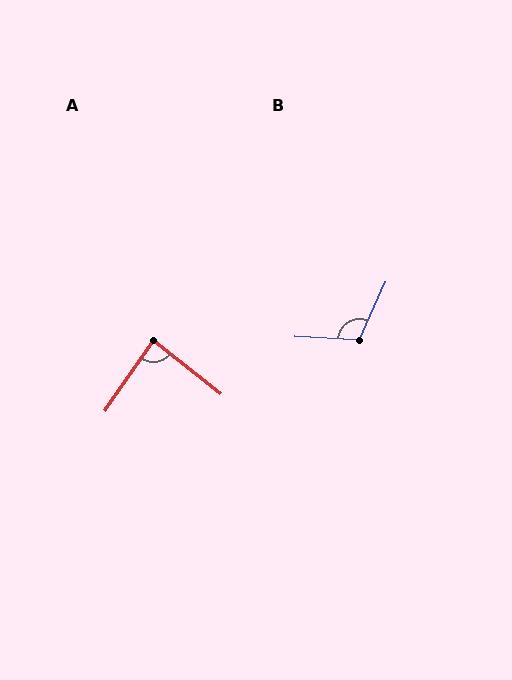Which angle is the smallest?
A, at approximately 86 degrees.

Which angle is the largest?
B, at approximately 111 degrees.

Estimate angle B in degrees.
Approximately 111 degrees.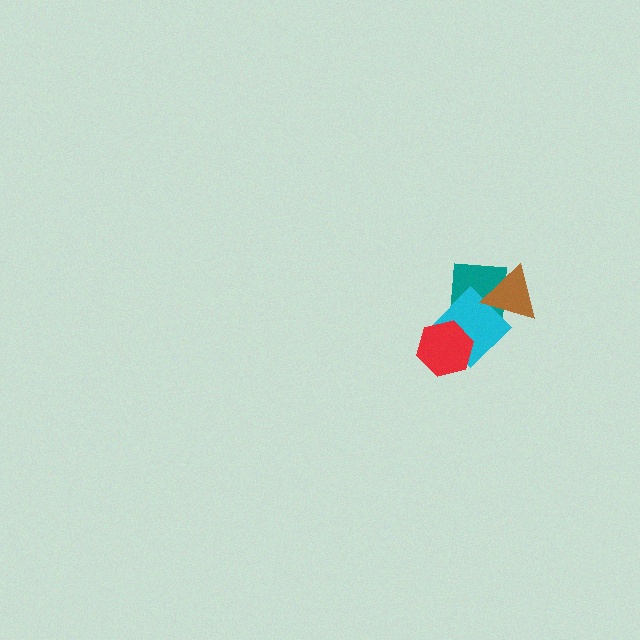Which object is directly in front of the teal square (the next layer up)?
The cyan diamond is directly in front of the teal square.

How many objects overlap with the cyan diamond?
3 objects overlap with the cyan diamond.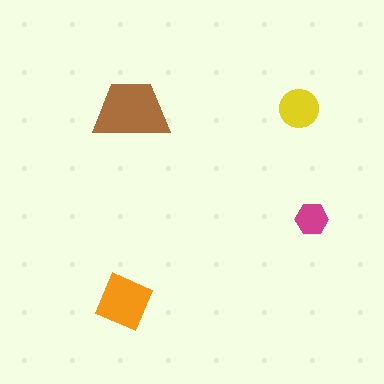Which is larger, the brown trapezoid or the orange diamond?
The brown trapezoid.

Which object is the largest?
The brown trapezoid.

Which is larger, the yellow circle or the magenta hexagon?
The yellow circle.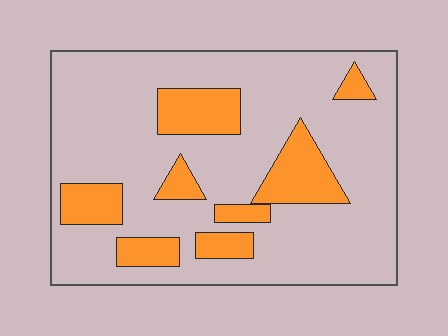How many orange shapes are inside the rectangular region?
8.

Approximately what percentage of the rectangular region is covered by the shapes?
Approximately 20%.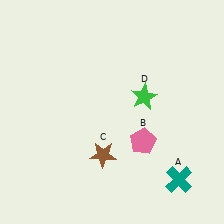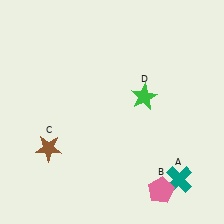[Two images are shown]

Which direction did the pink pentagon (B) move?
The pink pentagon (B) moved down.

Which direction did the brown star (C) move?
The brown star (C) moved left.